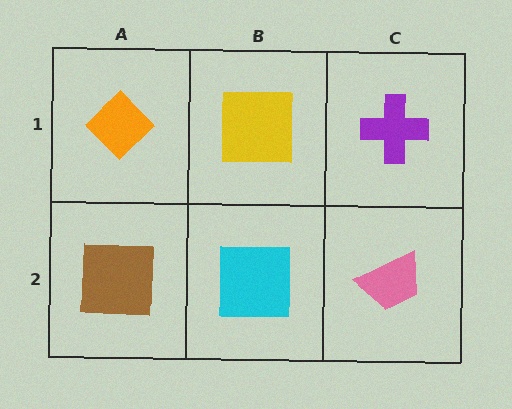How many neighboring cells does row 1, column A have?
2.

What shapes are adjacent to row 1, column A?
A brown square (row 2, column A), a yellow square (row 1, column B).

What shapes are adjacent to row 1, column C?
A pink trapezoid (row 2, column C), a yellow square (row 1, column B).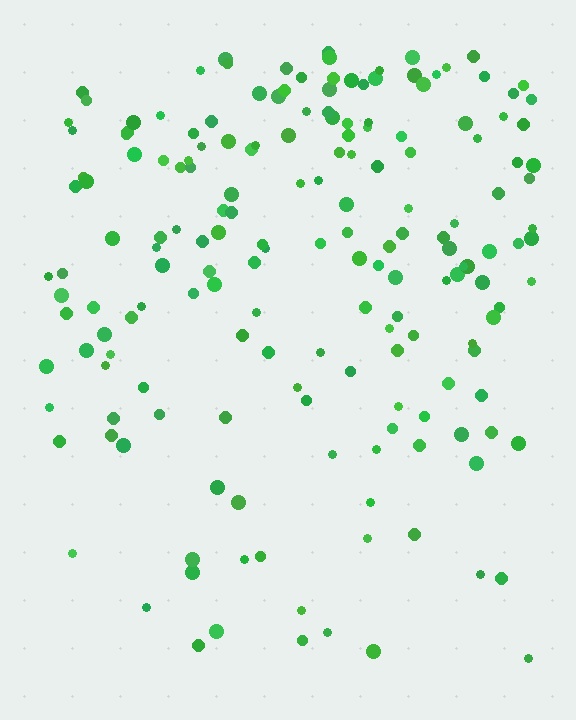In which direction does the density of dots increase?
From bottom to top, with the top side densest.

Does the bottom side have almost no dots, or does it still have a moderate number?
Still a moderate number, just noticeably fewer than the top.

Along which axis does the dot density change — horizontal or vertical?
Vertical.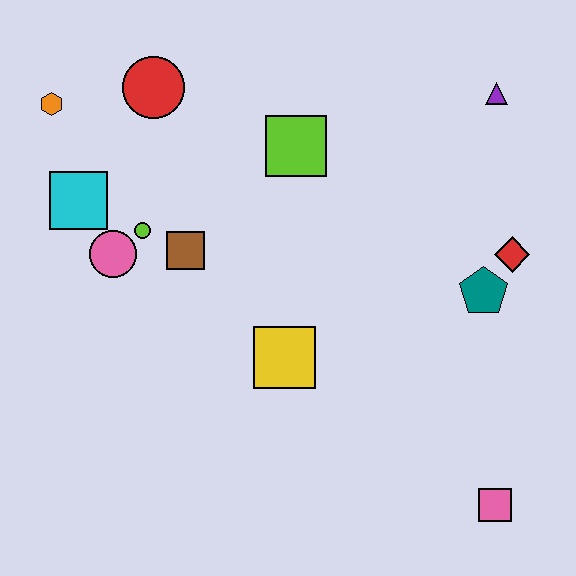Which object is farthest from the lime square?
The pink square is farthest from the lime square.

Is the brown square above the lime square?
No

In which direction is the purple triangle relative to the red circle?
The purple triangle is to the right of the red circle.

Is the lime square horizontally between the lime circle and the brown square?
No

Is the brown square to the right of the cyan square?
Yes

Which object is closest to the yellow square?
The brown square is closest to the yellow square.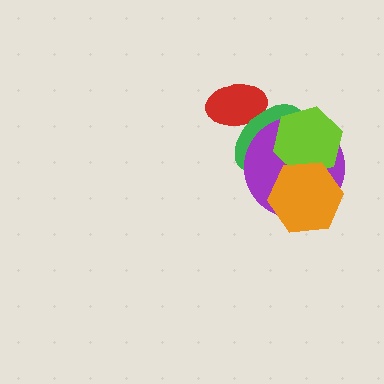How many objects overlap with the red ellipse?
1 object overlaps with the red ellipse.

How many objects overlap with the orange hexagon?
3 objects overlap with the orange hexagon.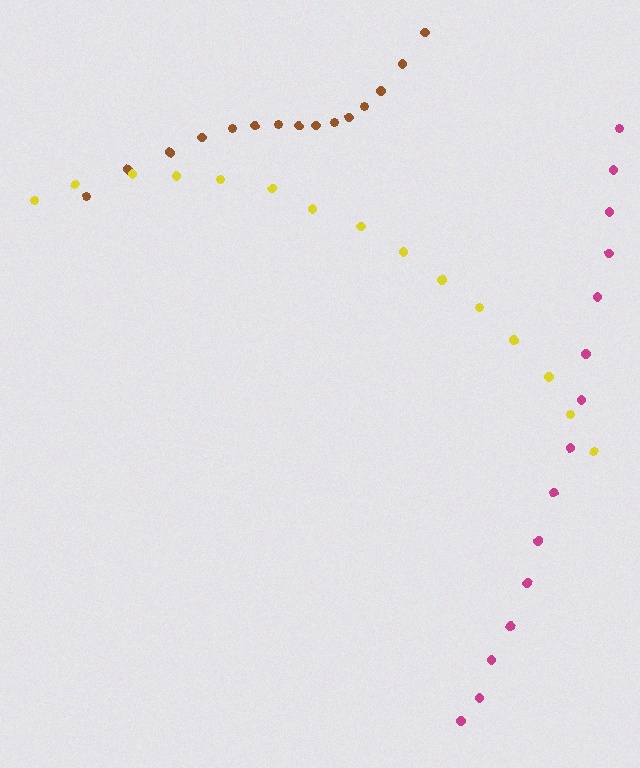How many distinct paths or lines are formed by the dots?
There are 3 distinct paths.